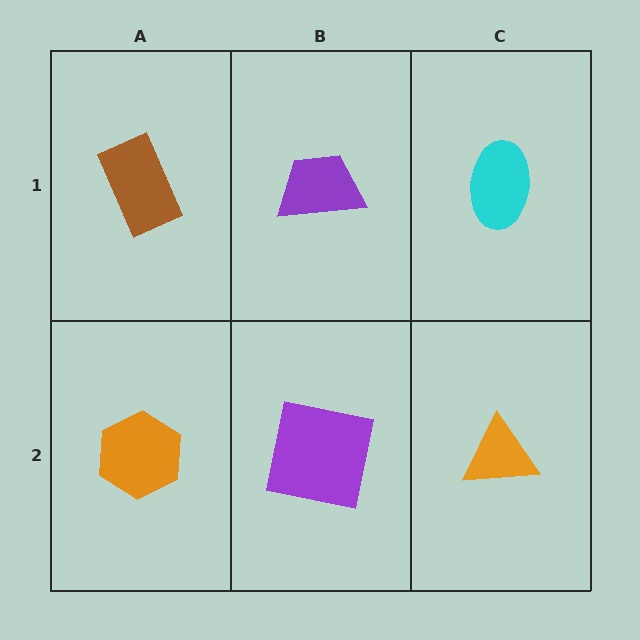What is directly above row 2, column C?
A cyan ellipse.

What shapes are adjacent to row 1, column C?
An orange triangle (row 2, column C), a purple trapezoid (row 1, column B).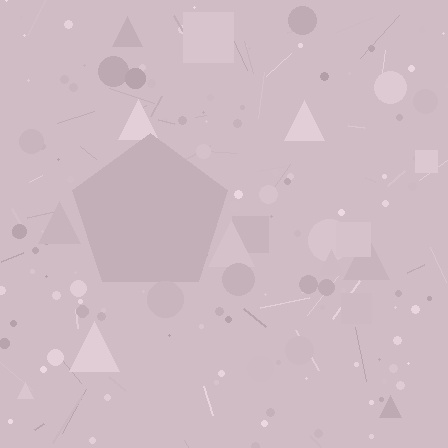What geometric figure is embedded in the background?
A pentagon is embedded in the background.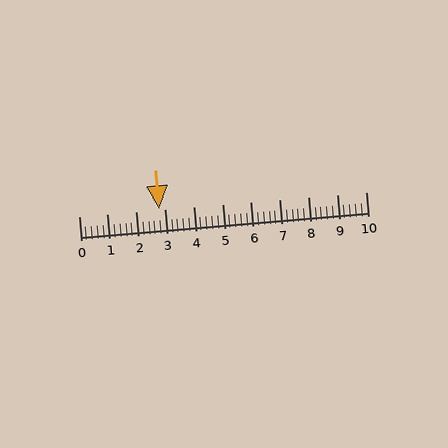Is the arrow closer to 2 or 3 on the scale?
The arrow is closer to 3.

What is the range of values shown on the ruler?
The ruler shows values from 0 to 10.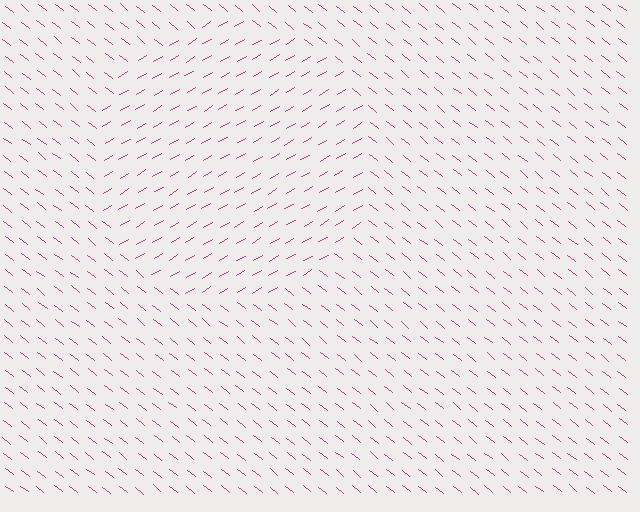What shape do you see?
I see a circle.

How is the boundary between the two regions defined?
The boundary is defined purely by a change in line orientation (approximately 68 degrees difference). All lines are the same color and thickness.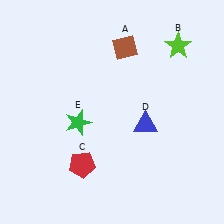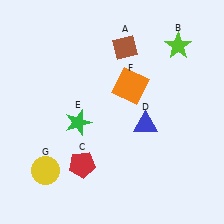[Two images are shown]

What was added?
An orange square (F), a yellow circle (G) were added in Image 2.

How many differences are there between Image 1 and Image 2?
There are 2 differences between the two images.